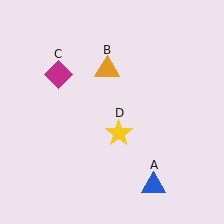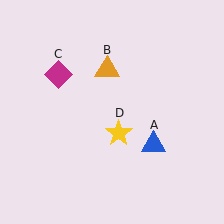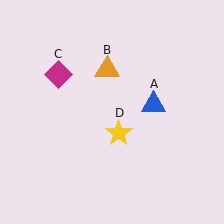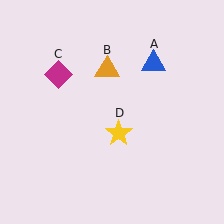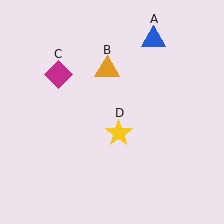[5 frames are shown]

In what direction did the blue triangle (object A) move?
The blue triangle (object A) moved up.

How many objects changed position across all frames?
1 object changed position: blue triangle (object A).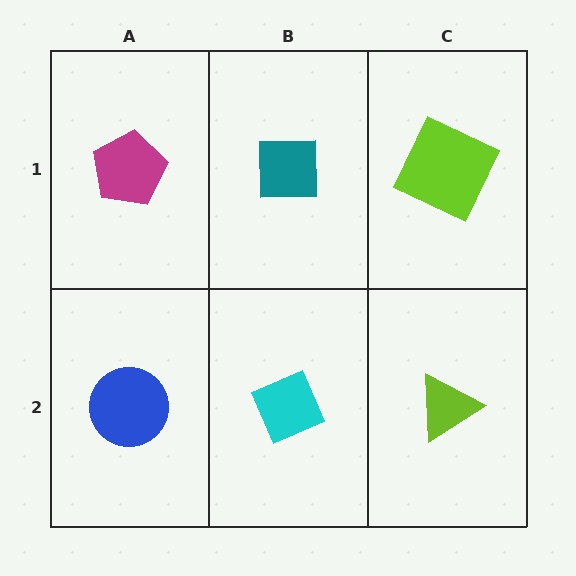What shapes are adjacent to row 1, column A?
A blue circle (row 2, column A), a teal square (row 1, column B).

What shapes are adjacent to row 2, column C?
A lime square (row 1, column C), a cyan diamond (row 2, column B).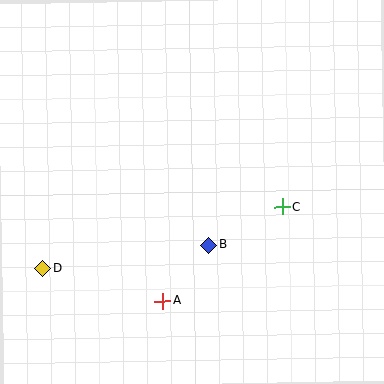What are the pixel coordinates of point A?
Point A is at (163, 301).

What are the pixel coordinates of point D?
Point D is at (43, 269).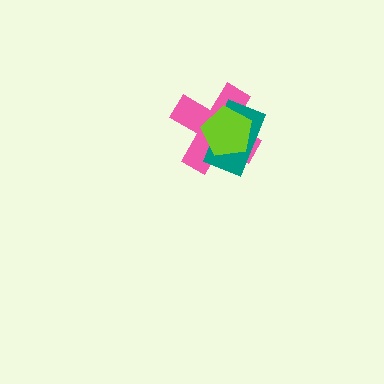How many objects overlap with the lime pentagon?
2 objects overlap with the lime pentagon.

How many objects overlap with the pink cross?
2 objects overlap with the pink cross.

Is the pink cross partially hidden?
Yes, it is partially covered by another shape.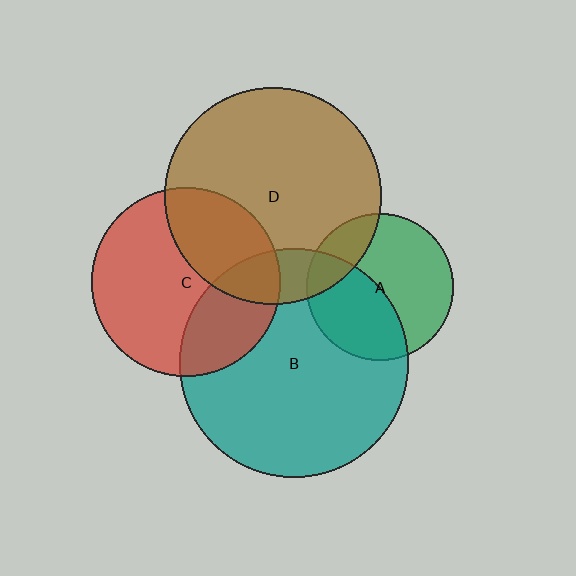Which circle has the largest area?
Circle B (teal).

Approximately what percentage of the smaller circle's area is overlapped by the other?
Approximately 35%.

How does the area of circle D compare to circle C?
Approximately 1.3 times.